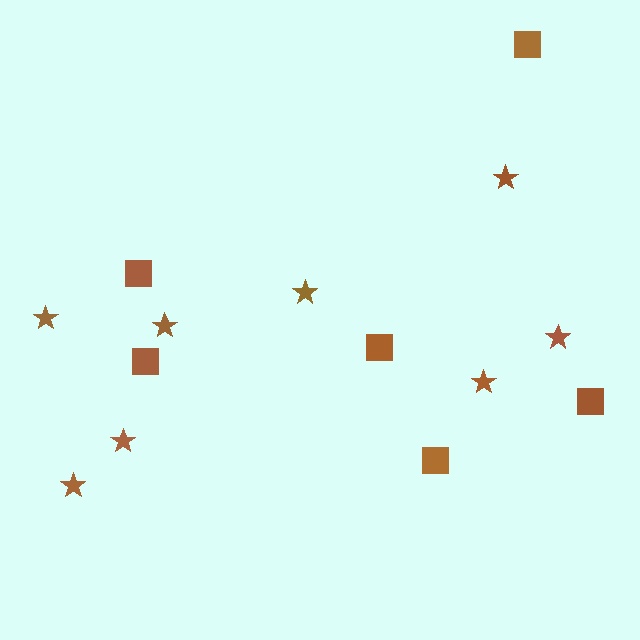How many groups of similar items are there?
There are 2 groups: one group of stars (8) and one group of squares (6).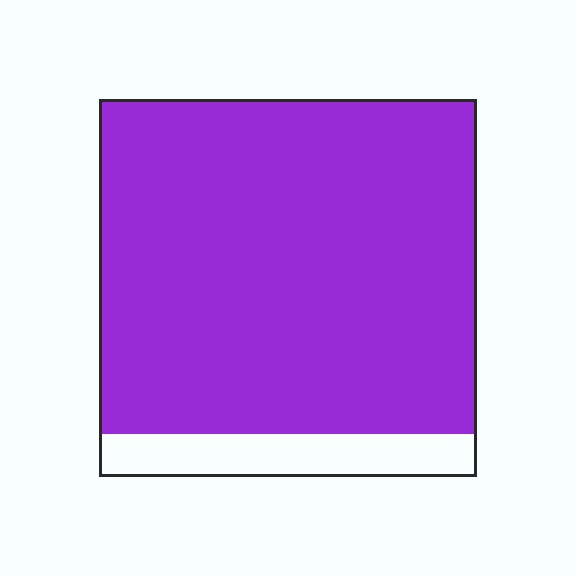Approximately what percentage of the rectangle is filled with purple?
Approximately 90%.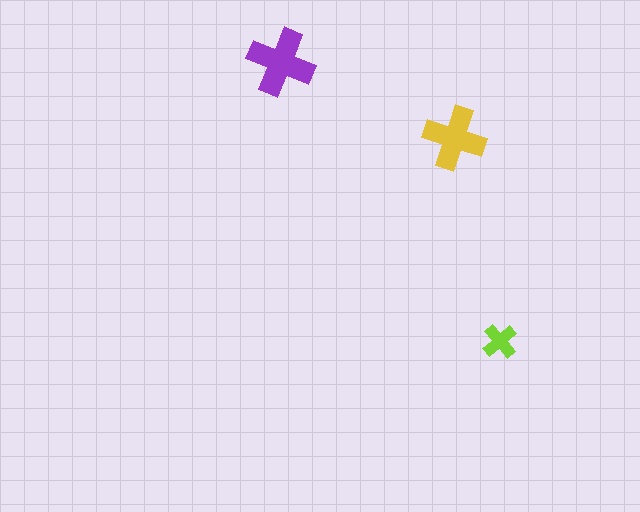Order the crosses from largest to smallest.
the purple one, the yellow one, the lime one.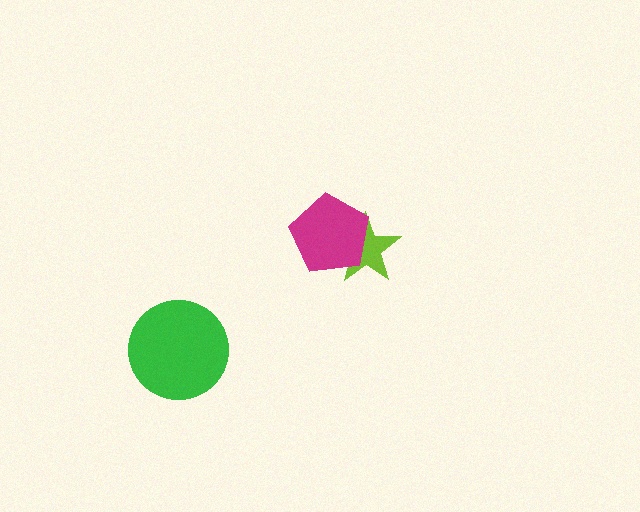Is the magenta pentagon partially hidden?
No, no other shape covers it.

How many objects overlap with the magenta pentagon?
1 object overlaps with the magenta pentagon.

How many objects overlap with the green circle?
0 objects overlap with the green circle.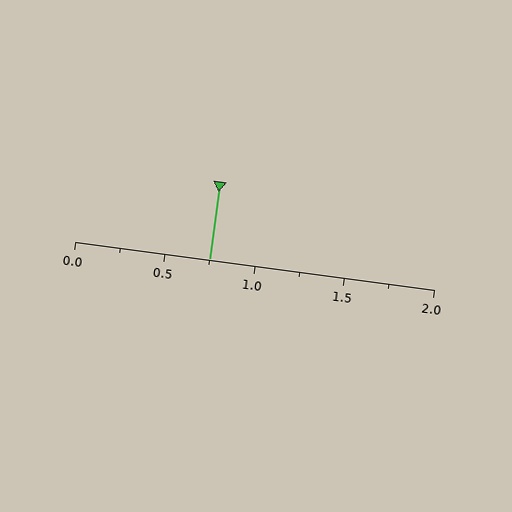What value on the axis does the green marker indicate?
The marker indicates approximately 0.75.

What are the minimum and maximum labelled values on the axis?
The axis runs from 0.0 to 2.0.